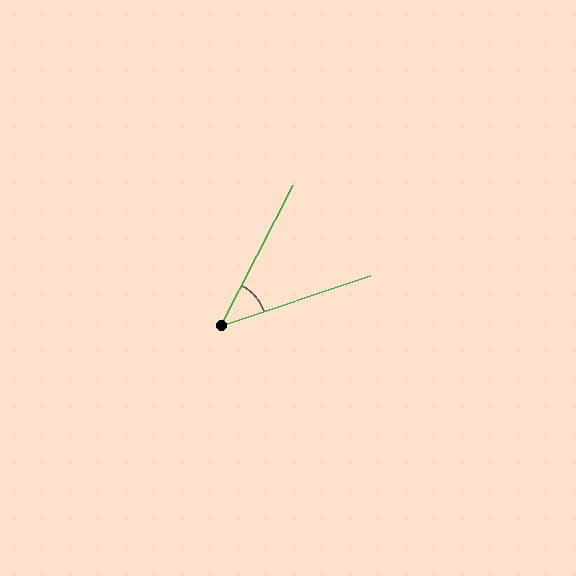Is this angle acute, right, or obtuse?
It is acute.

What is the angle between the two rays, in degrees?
Approximately 44 degrees.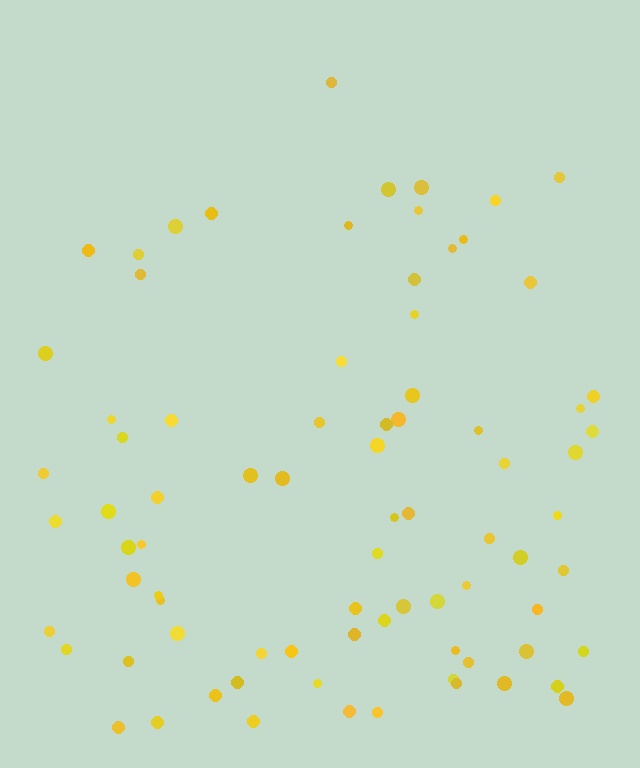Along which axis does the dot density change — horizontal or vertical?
Vertical.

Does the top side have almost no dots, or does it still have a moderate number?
Still a moderate number, just noticeably fewer than the bottom.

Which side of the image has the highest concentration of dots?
The bottom.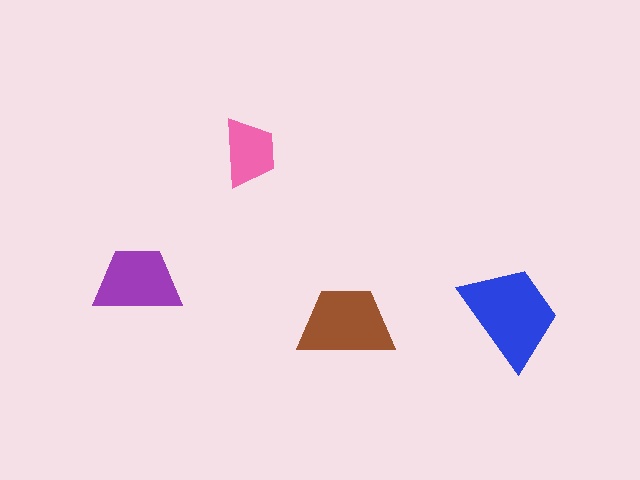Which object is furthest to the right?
The blue trapezoid is rightmost.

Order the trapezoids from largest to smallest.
the blue one, the brown one, the purple one, the pink one.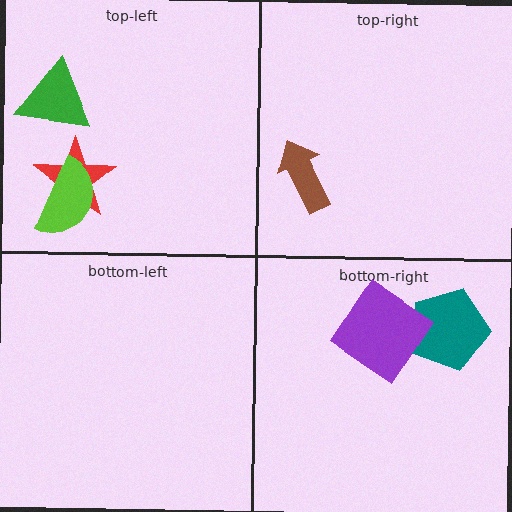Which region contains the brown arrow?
The top-right region.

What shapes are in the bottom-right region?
The teal pentagon, the purple diamond.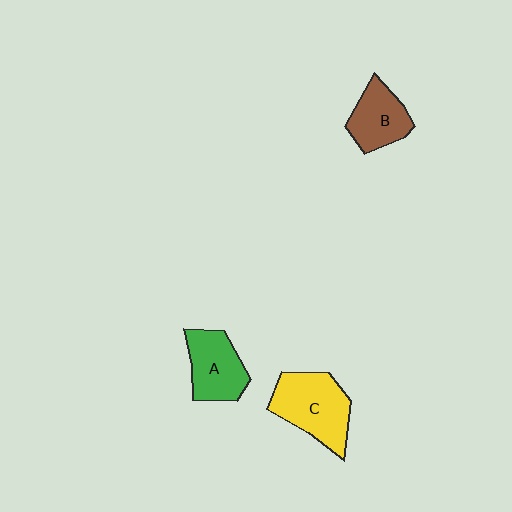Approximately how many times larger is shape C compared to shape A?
Approximately 1.3 times.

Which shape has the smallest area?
Shape B (brown).